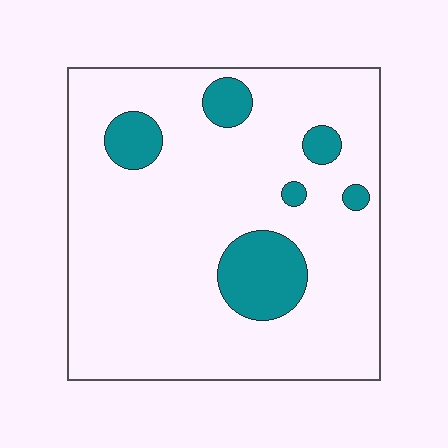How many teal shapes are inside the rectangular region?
6.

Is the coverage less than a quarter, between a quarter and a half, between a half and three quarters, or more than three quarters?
Less than a quarter.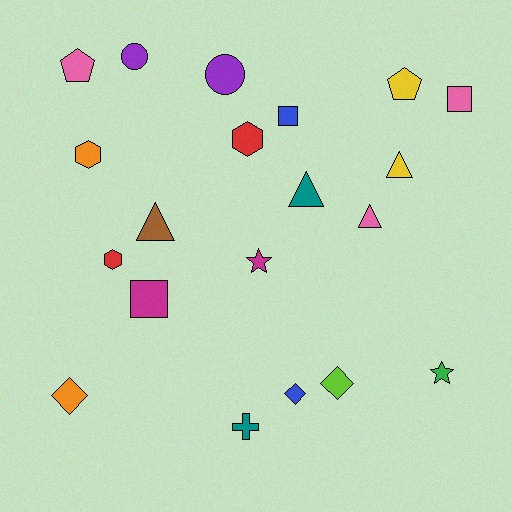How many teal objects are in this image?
There are 2 teal objects.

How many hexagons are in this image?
There are 3 hexagons.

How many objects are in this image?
There are 20 objects.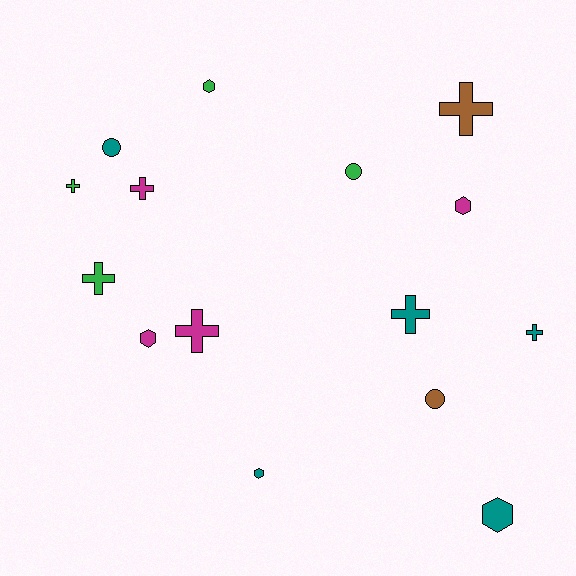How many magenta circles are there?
There are no magenta circles.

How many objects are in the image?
There are 15 objects.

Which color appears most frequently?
Teal, with 5 objects.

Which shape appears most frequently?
Cross, with 7 objects.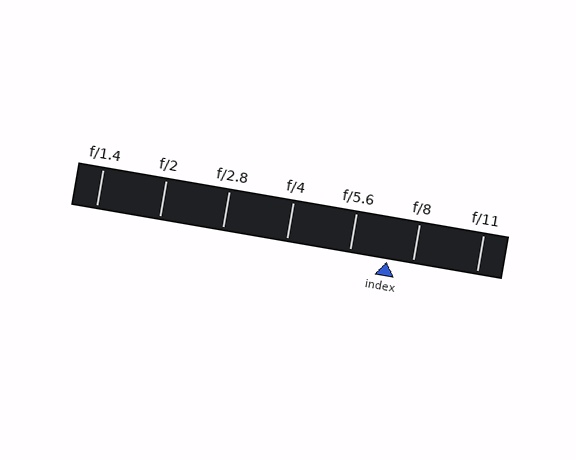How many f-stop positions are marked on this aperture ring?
There are 7 f-stop positions marked.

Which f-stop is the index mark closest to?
The index mark is closest to f/8.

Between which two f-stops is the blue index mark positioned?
The index mark is between f/5.6 and f/8.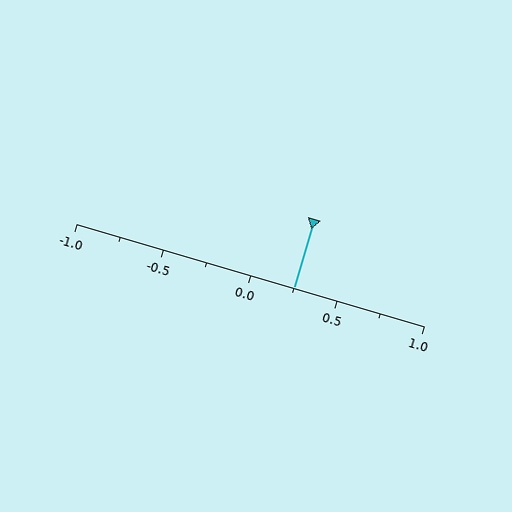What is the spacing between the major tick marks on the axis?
The major ticks are spaced 0.5 apart.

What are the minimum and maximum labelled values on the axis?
The axis runs from -1.0 to 1.0.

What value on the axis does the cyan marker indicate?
The marker indicates approximately 0.25.